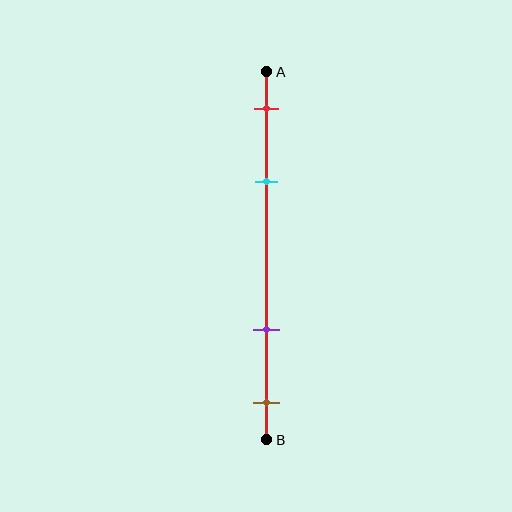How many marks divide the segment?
There are 4 marks dividing the segment.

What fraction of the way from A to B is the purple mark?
The purple mark is approximately 70% (0.7) of the way from A to B.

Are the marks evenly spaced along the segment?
No, the marks are not evenly spaced.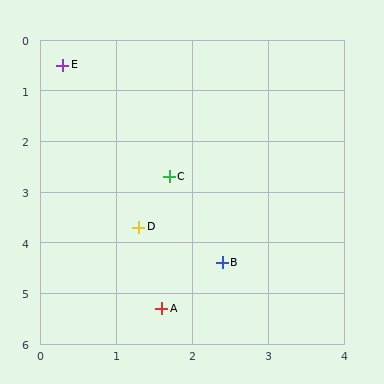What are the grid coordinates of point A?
Point A is at approximately (1.6, 5.3).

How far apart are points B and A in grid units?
Points B and A are about 1.2 grid units apart.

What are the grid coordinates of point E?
Point E is at approximately (0.3, 0.5).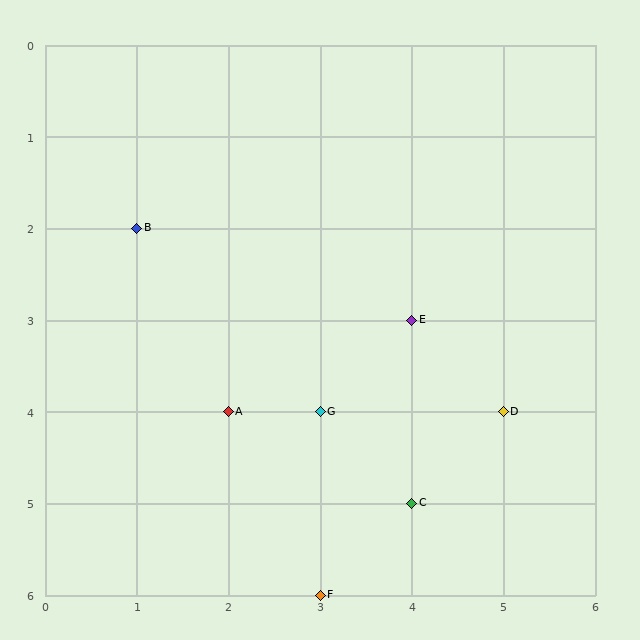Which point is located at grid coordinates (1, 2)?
Point B is at (1, 2).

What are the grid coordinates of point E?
Point E is at grid coordinates (4, 3).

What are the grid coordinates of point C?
Point C is at grid coordinates (4, 5).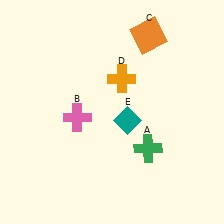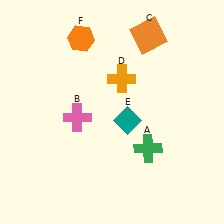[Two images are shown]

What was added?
An orange hexagon (F) was added in Image 2.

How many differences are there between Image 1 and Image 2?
There is 1 difference between the two images.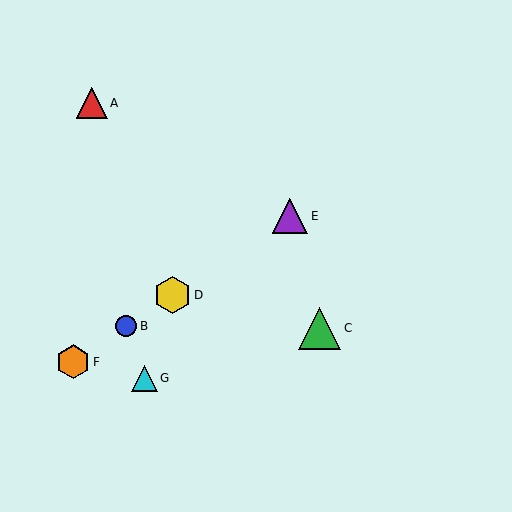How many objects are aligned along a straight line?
4 objects (B, D, E, F) are aligned along a straight line.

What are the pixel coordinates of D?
Object D is at (172, 295).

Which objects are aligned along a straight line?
Objects B, D, E, F are aligned along a straight line.